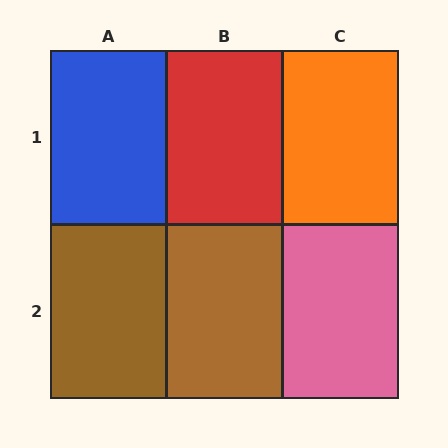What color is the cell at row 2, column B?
Brown.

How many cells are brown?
2 cells are brown.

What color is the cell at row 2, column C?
Pink.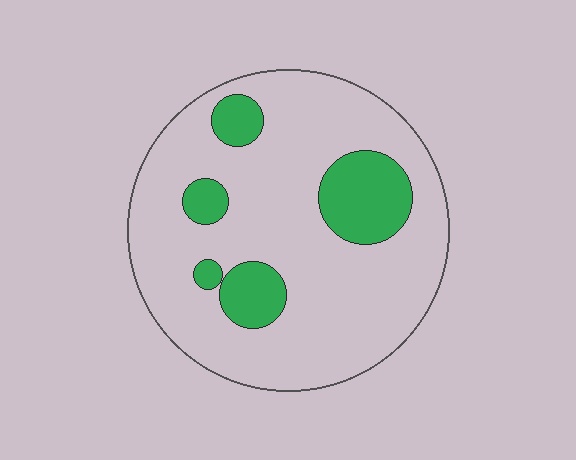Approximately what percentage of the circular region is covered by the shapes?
Approximately 20%.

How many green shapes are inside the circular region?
5.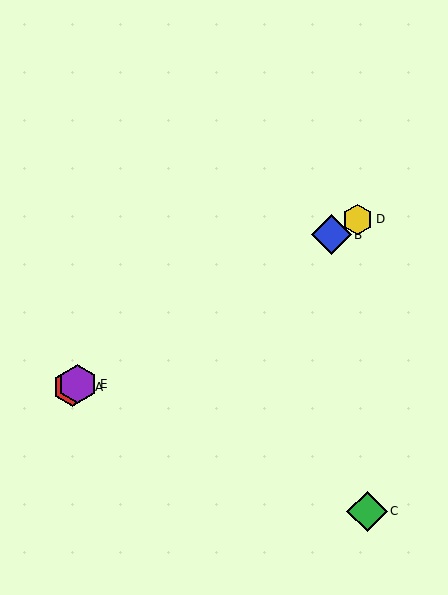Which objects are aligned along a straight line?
Objects A, B, D, E are aligned along a straight line.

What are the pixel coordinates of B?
Object B is at (331, 235).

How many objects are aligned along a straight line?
4 objects (A, B, D, E) are aligned along a straight line.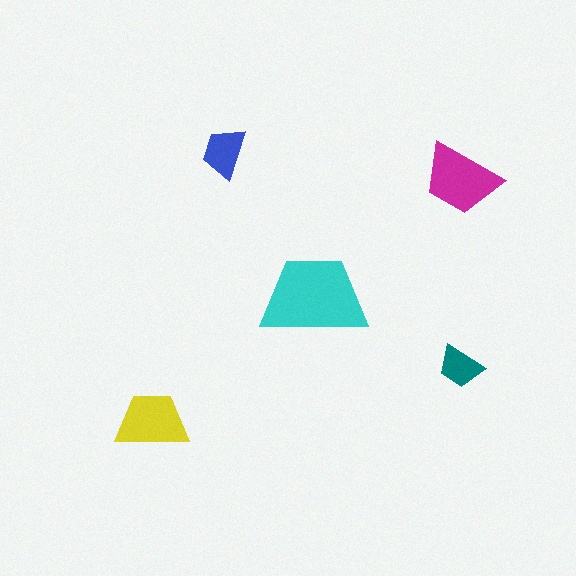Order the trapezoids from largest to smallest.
the cyan one, the magenta one, the yellow one, the blue one, the teal one.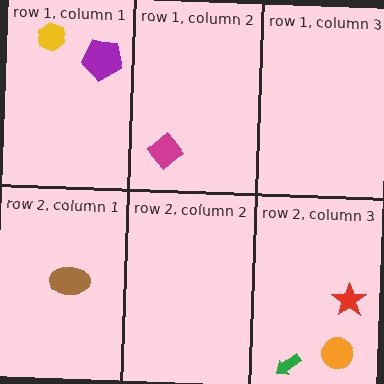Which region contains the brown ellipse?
The row 2, column 1 region.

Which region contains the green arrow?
The row 2, column 3 region.